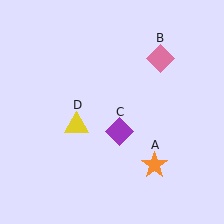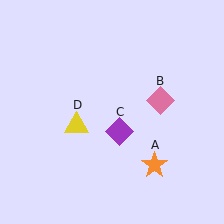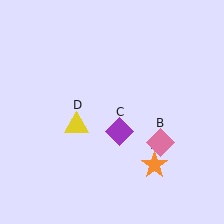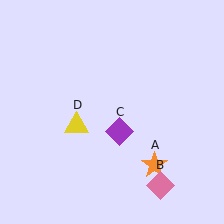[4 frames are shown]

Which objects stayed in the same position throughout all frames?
Orange star (object A) and purple diamond (object C) and yellow triangle (object D) remained stationary.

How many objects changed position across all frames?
1 object changed position: pink diamond (object B).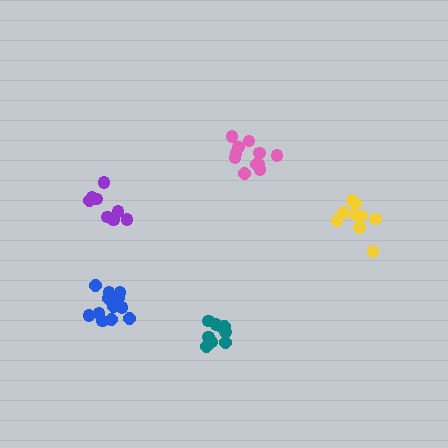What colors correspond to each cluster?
The clusters are colored: purple, blue, pink, yellow, teal.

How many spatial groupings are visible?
There are 5 spatial groupings.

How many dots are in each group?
Group 1: 9 dots, Group 2: 14 dots, Group 3: 11 dots, Group 4: 10 dots, Group 5: 10 dots (54 total).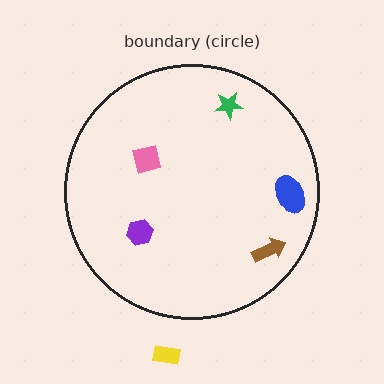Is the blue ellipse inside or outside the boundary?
Inside.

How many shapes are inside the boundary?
5 inside, 1 outside.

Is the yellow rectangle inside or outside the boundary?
Outside.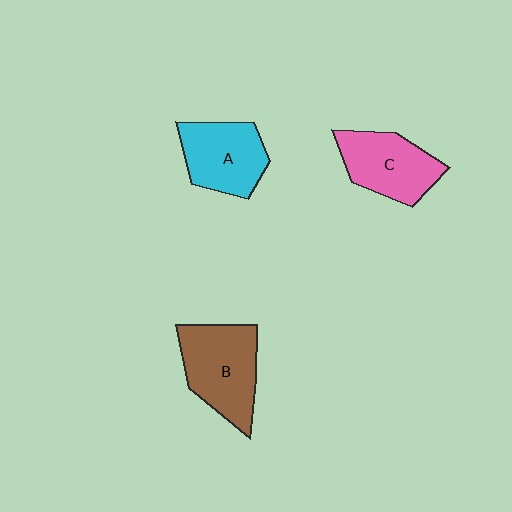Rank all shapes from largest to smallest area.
From largest to smallest: B (brown), C (pink), A (cyan).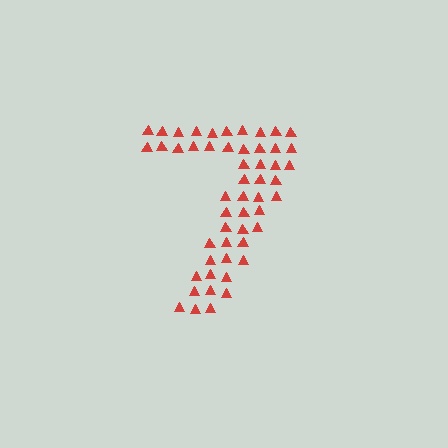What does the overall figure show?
The overall figure shows the digit 7.